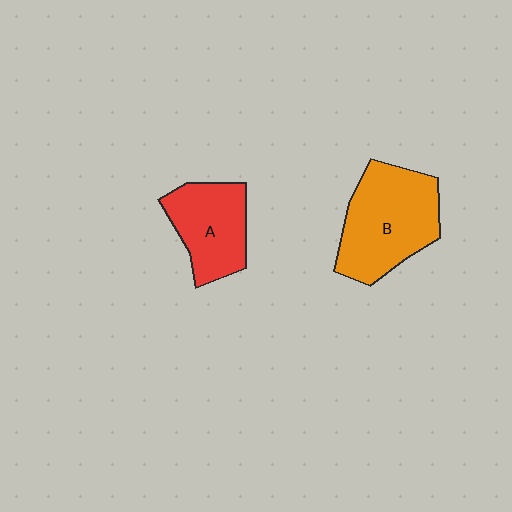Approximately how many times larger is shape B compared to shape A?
Approximately 1.4 times.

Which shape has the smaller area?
Shape A (red).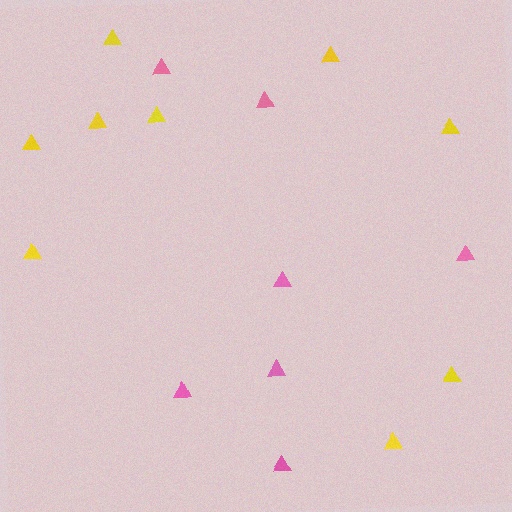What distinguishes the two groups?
There are 2 groups: one group of pink triangles (7) and one group of yellow triangles (9).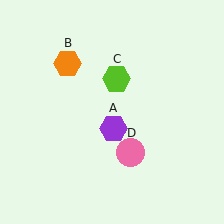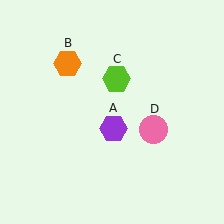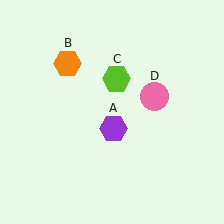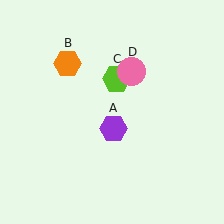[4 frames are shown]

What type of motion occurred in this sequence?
The pink circle (object D) rotated counterclockwise around the center of the scene.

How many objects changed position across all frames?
1 object changed position: pink circle (object D).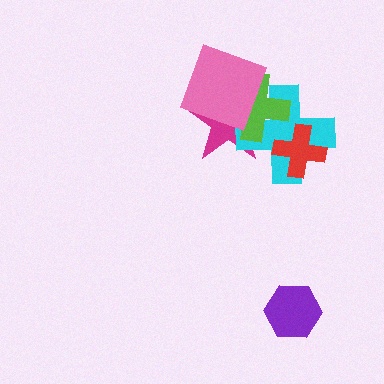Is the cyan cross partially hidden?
Yes, it is partially covered by another shape.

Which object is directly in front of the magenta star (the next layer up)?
The cyan cross is directly in front of the magenta star.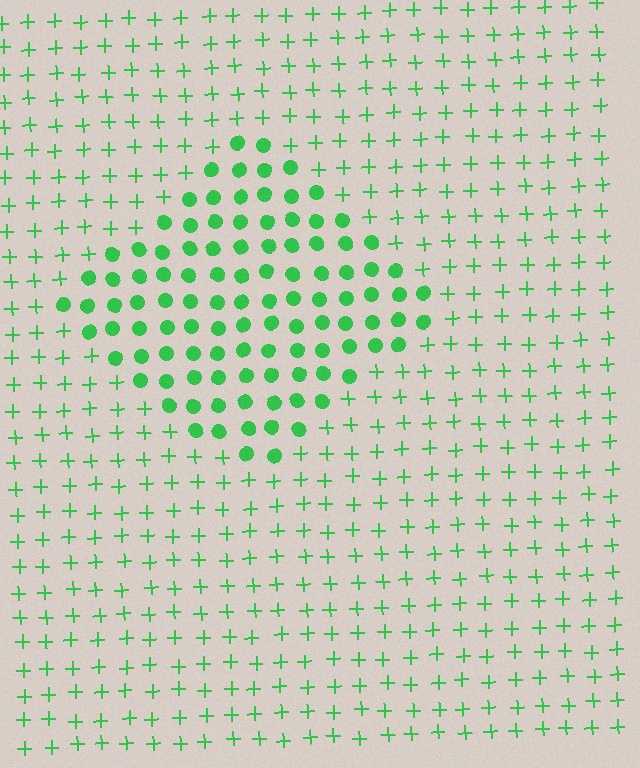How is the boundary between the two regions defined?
The boundary is defined by a change in element shape: circles inside vs. plus signs outside. All elements share the same color and spacing.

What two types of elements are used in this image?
The image uses circles inside the diamond region and plus signs outside it.